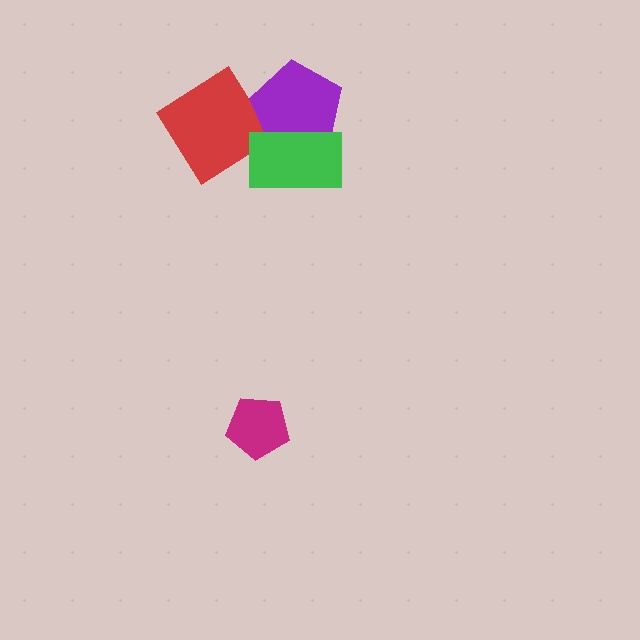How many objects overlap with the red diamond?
0 objects overlap with the red diamond.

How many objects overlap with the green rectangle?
1 object overlaps with the green rectangle.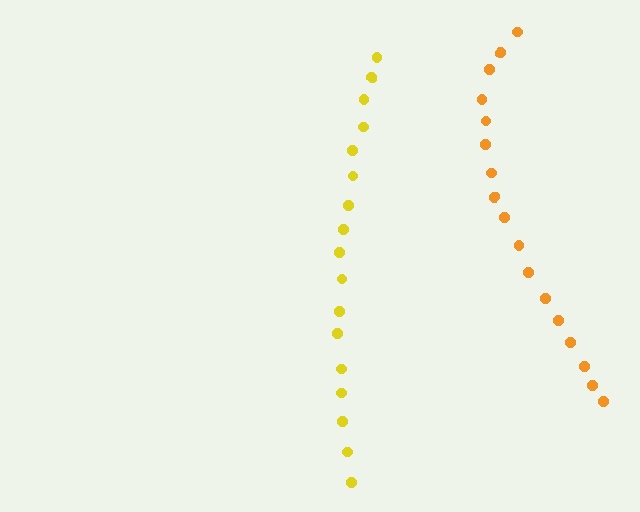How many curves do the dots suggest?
There are 2 distinct paths.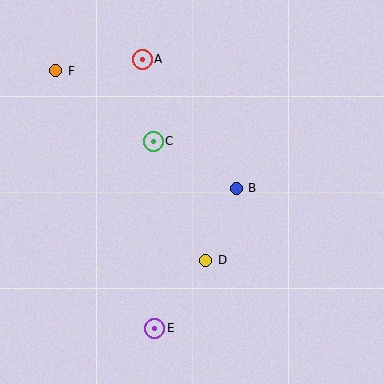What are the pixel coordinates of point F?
Point F is at (56, 71).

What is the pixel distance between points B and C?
The distance between B and C is 95 pixels.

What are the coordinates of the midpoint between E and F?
The midpoint between E and F is at (105, 200).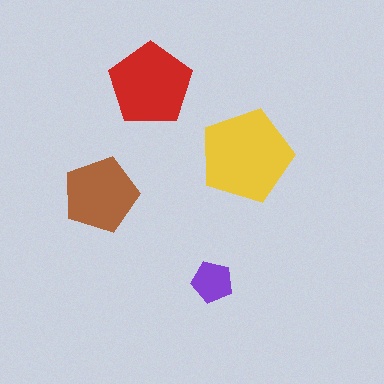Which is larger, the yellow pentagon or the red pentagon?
The yellow one.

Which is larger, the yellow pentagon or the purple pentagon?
The yellow one.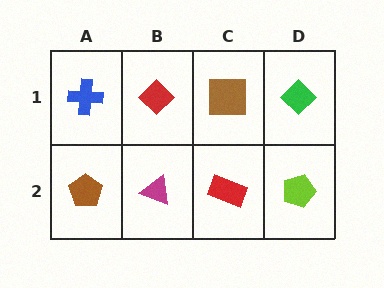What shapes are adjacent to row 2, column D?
A green diamond (row 1, column D), a red rectangle (row 2, column C).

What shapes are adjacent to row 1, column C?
A red rectangle (row 2, column C), a red diamond (row 1, column B), a green diamond (row 1, column D).